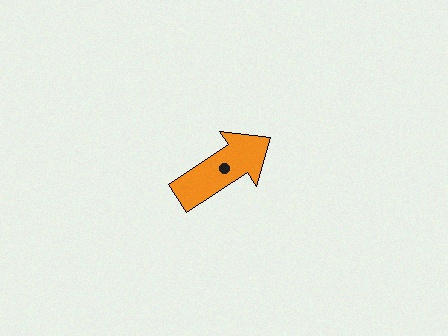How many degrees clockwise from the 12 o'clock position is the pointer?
Approximately 57 degrees.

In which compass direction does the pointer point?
Northeast.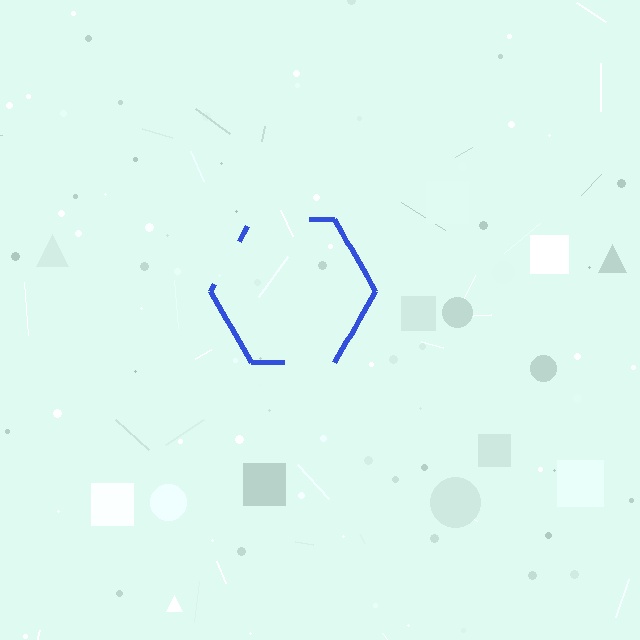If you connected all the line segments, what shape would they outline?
They would outline a hexagon.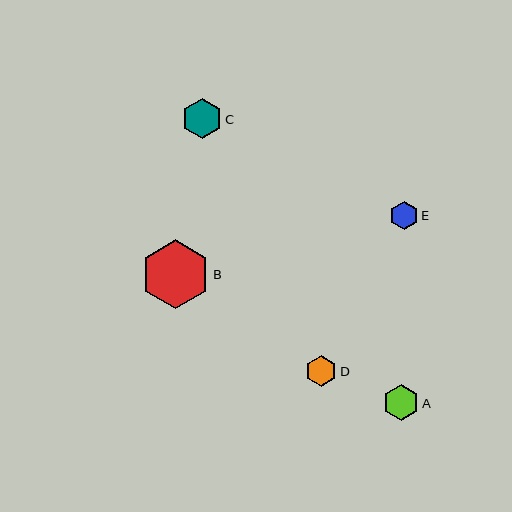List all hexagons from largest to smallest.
From largest to smallest: B, C, A, D, E.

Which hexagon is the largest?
Hexagon B is the largest with a size of approximately 69 pixels.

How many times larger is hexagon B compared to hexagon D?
Hexagon B is approximately 2.2 times the size of hexagon D.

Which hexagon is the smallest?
Hexagon E is the smallest with a size of approximately 28 pixels.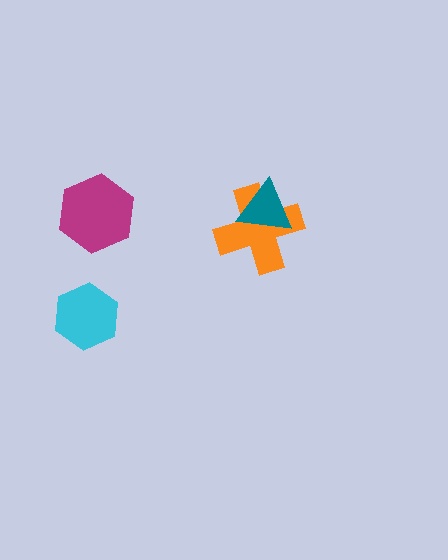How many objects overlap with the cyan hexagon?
0 objects overlap with the cyan hexagon.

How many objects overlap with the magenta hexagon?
0 objects overlap with the magenta hexagon.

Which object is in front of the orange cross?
The teal triangle is in front of the orange cross.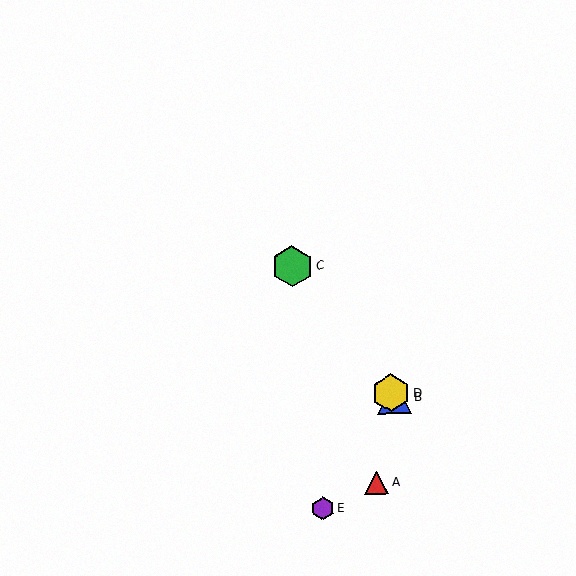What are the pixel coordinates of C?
Object C is at (292, 266).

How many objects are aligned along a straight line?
3 objects (B, C, D) are aligned along a straight line.